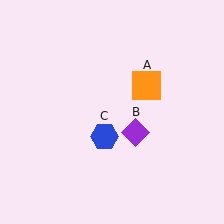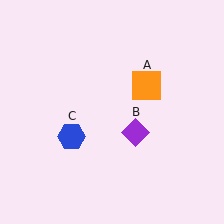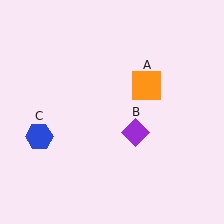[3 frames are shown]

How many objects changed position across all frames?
1 object changed position: blue hexagon (object C).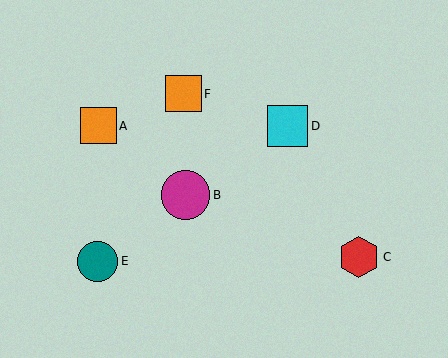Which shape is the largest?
The magenta circle (labeled B) is the largest.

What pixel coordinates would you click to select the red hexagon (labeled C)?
Click at (359, 257) to select the red hexagon C.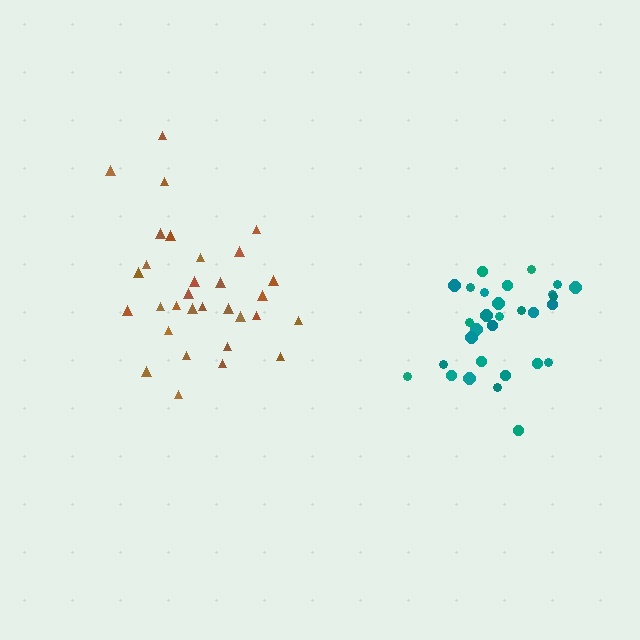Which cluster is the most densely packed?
Teal.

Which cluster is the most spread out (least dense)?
Brown.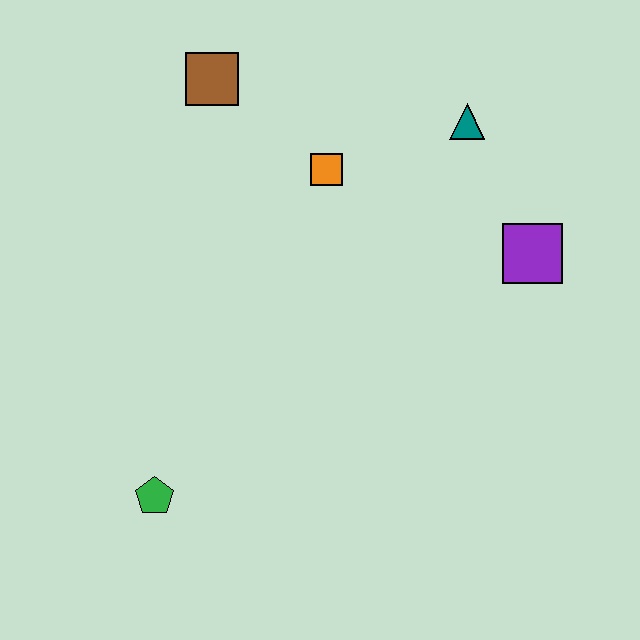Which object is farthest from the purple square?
The green pentagon is farthest from the purple square.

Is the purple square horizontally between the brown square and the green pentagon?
No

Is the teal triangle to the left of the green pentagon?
No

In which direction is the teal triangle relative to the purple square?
The teal triangle is above the purple square.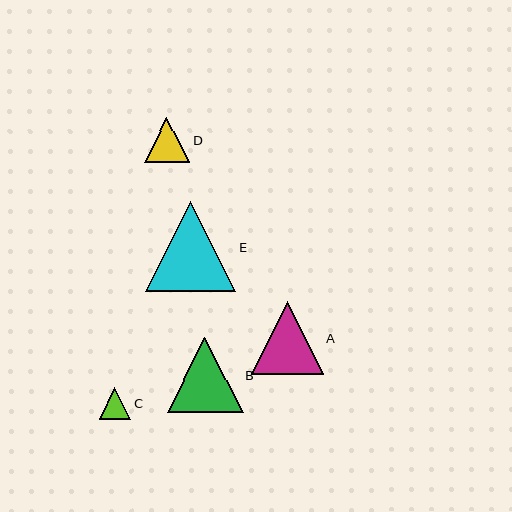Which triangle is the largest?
Triangle E is the largest with a size of approximately 90 pixels.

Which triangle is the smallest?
Triangle C is the smallest with a size of approximately 32 pixels.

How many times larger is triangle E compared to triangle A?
Triangle E is approximately 1.2 times the size of triangle A.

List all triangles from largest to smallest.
From largest to smallest: E, B, A, D, C.